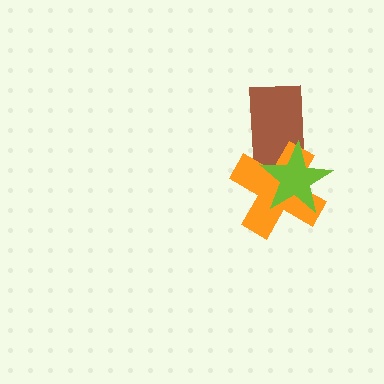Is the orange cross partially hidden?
Yes, it is partially covered by another shape.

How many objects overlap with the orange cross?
2 objects overlap with the orange cross.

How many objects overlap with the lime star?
2 objects overlap with the lime star.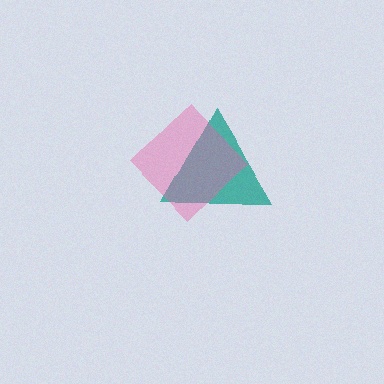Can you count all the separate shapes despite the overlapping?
Yes, there are 2 separate shapes.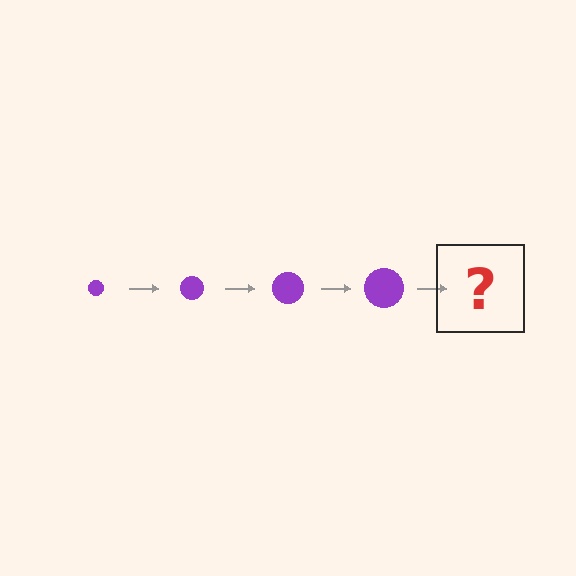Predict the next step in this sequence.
The next step is a purple circle, larger than the previous one.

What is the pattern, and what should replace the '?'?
The pattern is that the circle gets progressively larger each step. The '?' should be a purple circle, larger than the previous one.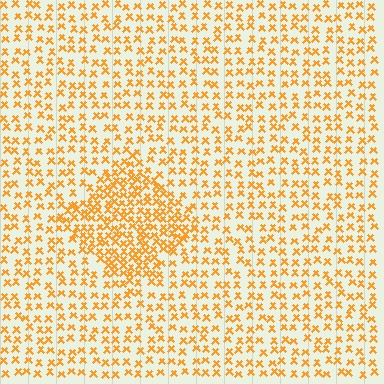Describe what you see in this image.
The image contains small orange elements arranged at two different densities. A diamond-shaped region is visible where the elements are more densely packed than the surrounding area.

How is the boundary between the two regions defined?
The boundary is defined by a change in element density (approximately 2.0x ratio). All elements are the same color, size, and shape.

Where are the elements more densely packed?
The elements are more densely packed inside the diamond boundary.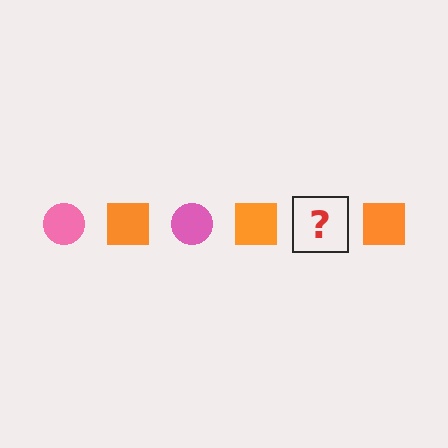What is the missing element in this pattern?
The missing element is a pink circle.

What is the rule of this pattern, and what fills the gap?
The rule is that the pattern alternates between pink circle and orange square. The gap should be filled with a pink circle.